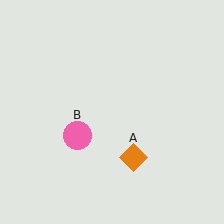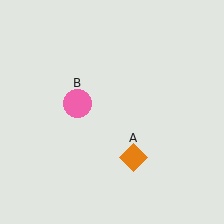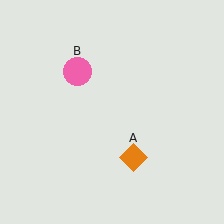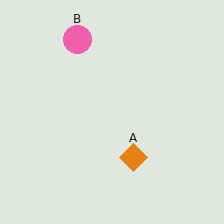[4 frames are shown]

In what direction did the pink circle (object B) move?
The pink circle (object B) moved up.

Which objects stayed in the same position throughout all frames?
Orange diamond (object A) remained stationary.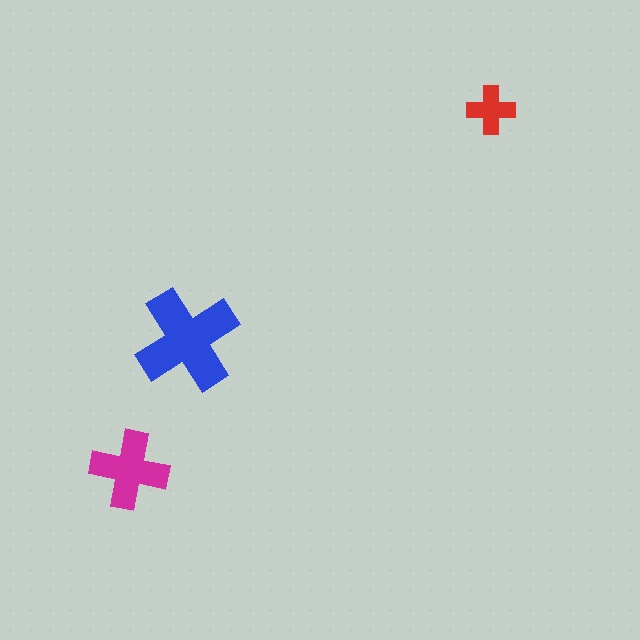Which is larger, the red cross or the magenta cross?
The magenta one.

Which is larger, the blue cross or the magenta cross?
The blue one.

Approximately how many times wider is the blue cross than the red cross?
About 2 times wider.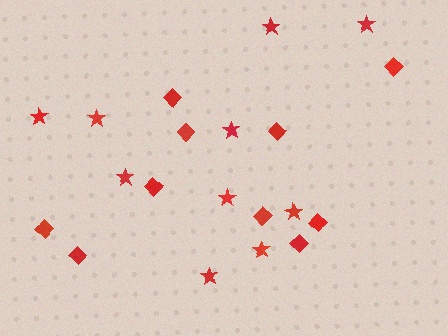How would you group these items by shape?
There are 2 groups: one group of diamonds (10) and one group of stars (10).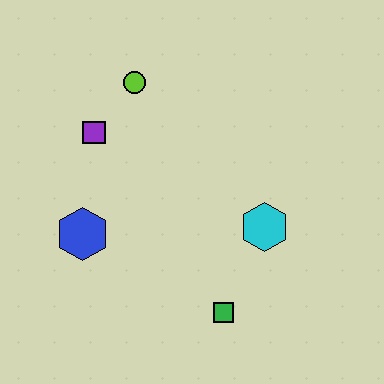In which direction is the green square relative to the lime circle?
The green square is below the lime circle.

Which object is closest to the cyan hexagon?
The green square is closest to the cyan hexagon.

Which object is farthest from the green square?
The lime circle is farthest from the green square.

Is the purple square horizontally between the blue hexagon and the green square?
Yes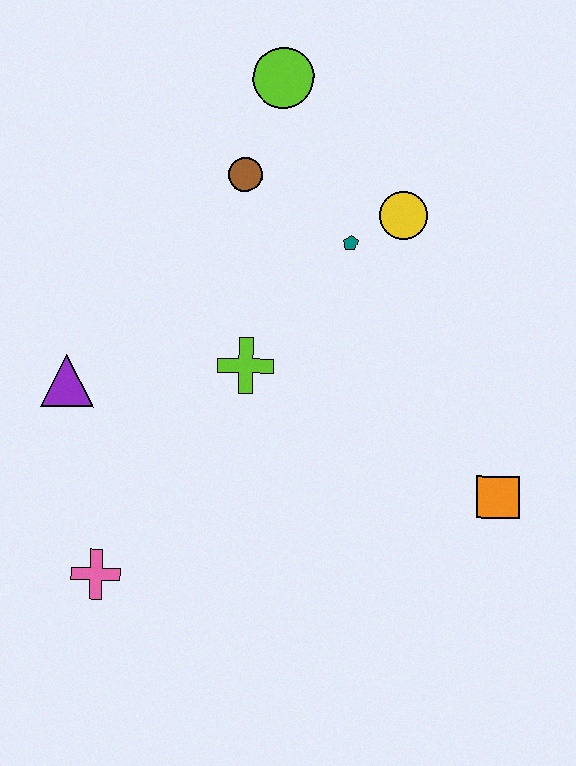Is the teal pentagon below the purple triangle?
No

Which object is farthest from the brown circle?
The pink cross is farthest from the brown circle.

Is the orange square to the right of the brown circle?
Yes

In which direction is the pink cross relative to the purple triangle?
The pink cross is below the purple triangle.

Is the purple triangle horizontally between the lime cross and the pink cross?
No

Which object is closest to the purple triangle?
The lime cross is closest to the purple triangle.